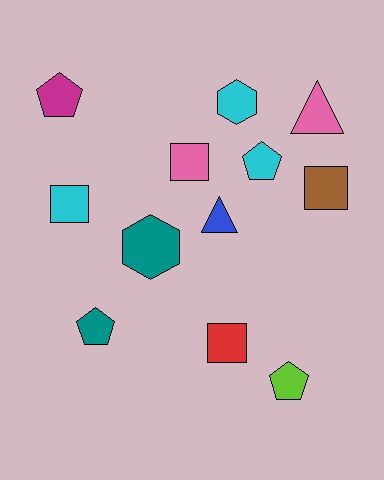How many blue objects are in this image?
There is 1 blue object.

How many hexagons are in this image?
There are 2 hexagons.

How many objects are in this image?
There are 12 objects.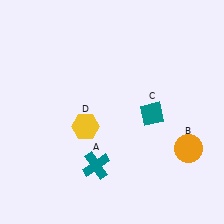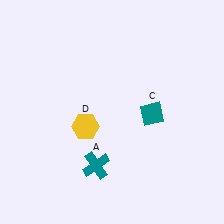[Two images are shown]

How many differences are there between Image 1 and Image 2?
There is 1 difference between the two images.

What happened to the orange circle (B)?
The orange circle (B) was removed in Image 2. It was in the bottom-right area of Image 1.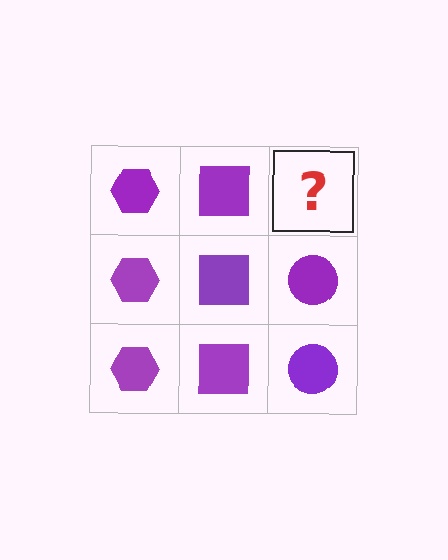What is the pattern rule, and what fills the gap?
The rule is that each column has a consistent shape. The gap should be filled with a purple circle.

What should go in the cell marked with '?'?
The missing cell should contain a purple circle.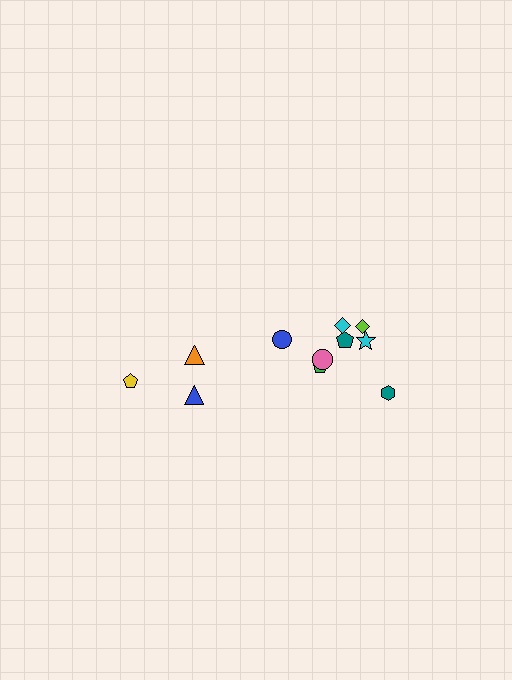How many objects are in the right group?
There are 8 objects.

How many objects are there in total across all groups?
There are 11 objects.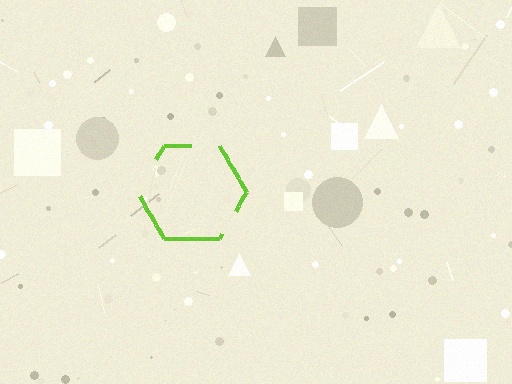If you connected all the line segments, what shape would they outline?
They would outline a hexagon.